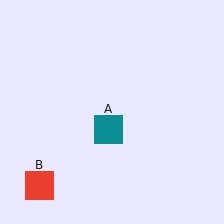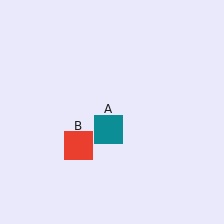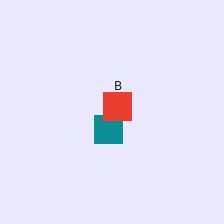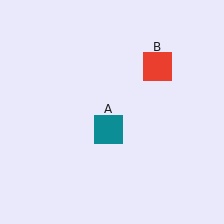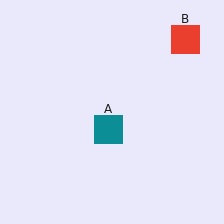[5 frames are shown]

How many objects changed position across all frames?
1 object changed position: red square (object B).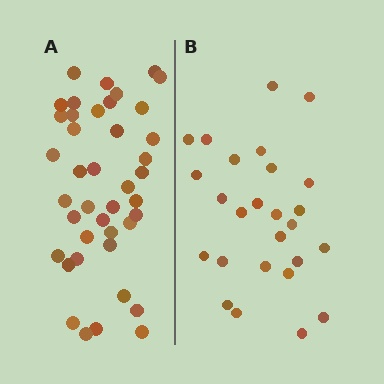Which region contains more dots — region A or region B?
Region A (the left region) has more dots.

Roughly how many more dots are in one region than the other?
Region A has approximately 15 more dots than region B.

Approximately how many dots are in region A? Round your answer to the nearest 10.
About 40 dots. (The exact count is 41, which rounds to 40.)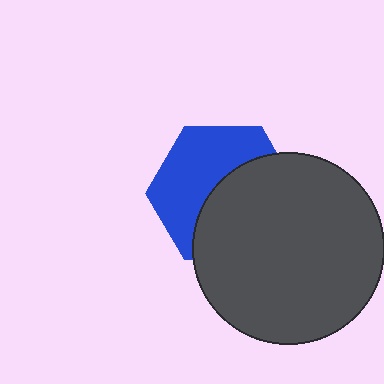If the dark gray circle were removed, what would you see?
You would see the complete blue hexagon.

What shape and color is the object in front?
The object in front is a dark gray circle.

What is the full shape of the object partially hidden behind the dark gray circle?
The partially hidden object is a blue hexagon.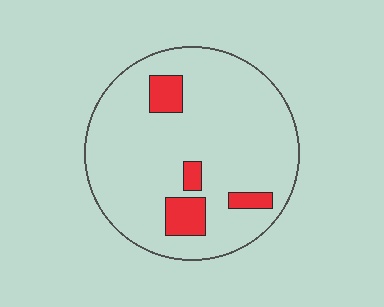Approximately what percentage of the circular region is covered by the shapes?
Approximately 10%.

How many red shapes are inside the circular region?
4.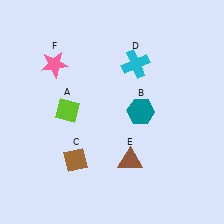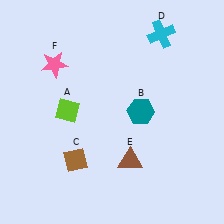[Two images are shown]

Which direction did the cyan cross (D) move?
The cyan cross (D) moved up.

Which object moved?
The cyan cross (D) moved up.